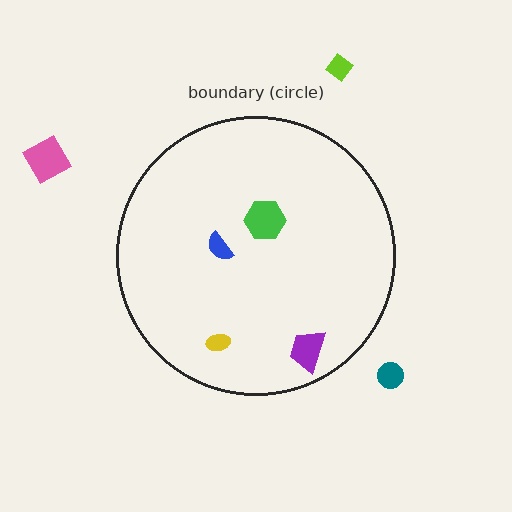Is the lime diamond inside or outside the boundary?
Outside.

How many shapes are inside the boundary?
4 inside, 3 outside.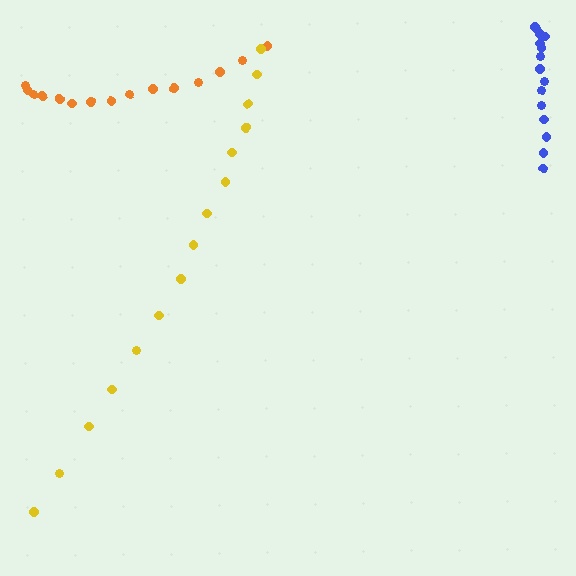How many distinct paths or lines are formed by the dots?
There are 3 distinct paths.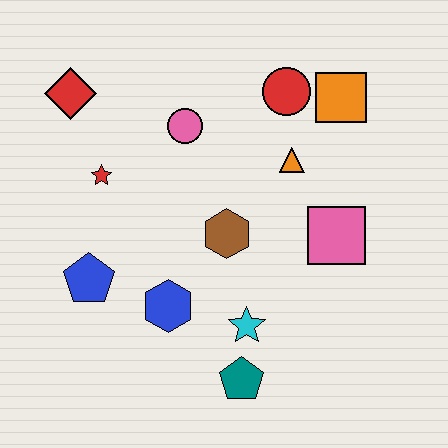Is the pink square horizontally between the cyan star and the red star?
No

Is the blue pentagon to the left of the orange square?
Yes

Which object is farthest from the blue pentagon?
The orange square is farthest from the blue pentagon.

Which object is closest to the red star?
The red diamond is closest to the red star.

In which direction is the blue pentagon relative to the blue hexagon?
The blue pentagon is to the left of the blue hexagon.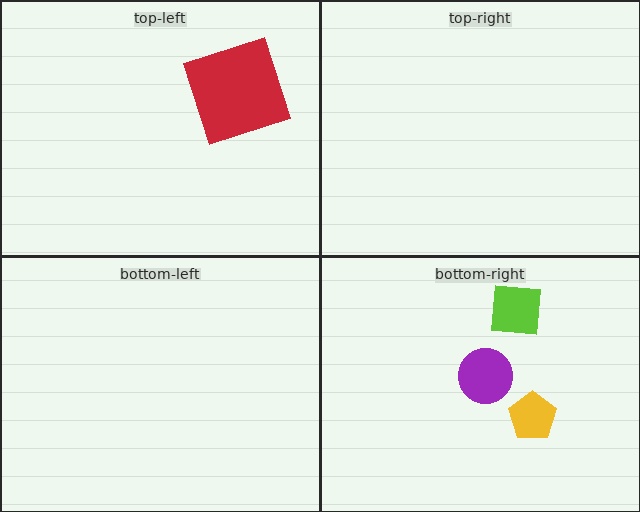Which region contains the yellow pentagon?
The bottom-right region.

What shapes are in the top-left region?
The red square.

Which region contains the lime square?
The bottom-right region.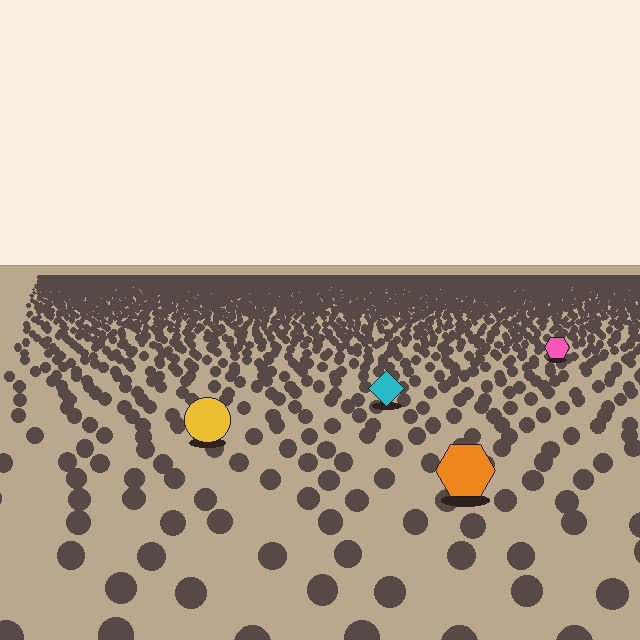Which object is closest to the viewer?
The orange hexagon is closest. The texture marks near it are larger and more spread out.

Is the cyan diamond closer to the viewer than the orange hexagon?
No. The orange hexagon is closer — you can tell from the texture gradient: the ground texture is coarser near it.